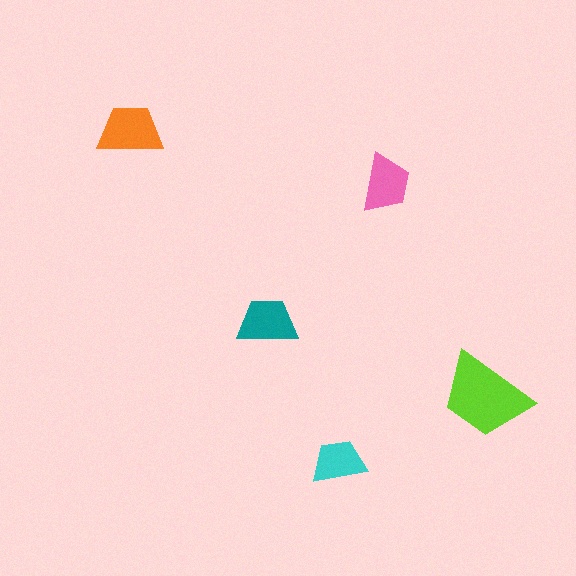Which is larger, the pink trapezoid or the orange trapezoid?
The orange one.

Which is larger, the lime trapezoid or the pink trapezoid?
The lime one.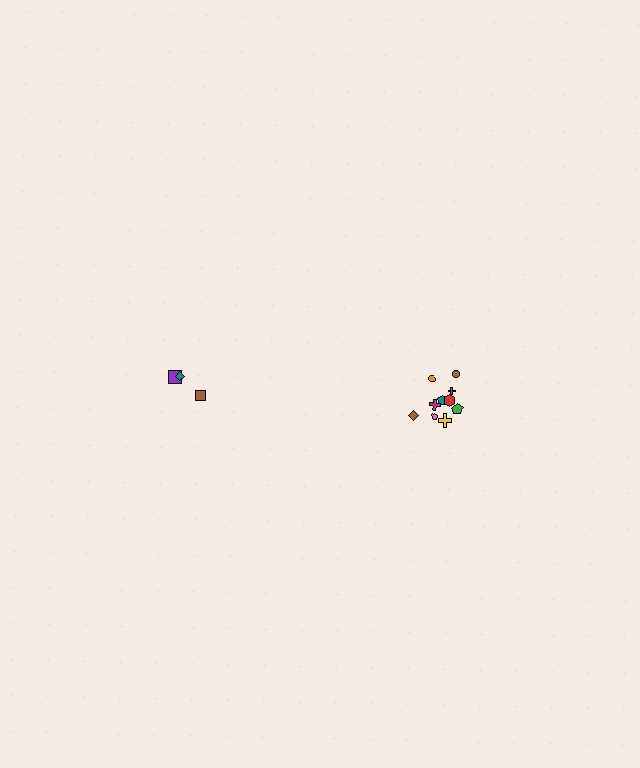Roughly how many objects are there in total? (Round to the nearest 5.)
Roughly 15 objects in total.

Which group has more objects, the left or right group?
The right group.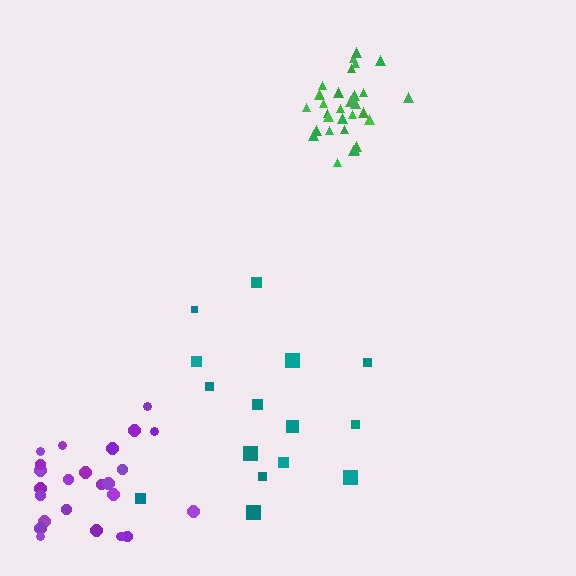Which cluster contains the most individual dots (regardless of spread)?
Green (32).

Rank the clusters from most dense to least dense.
green, purple, teal.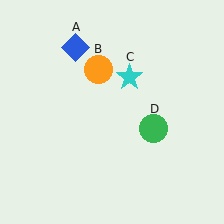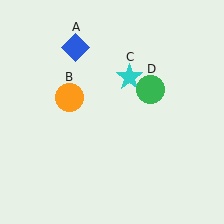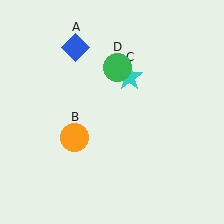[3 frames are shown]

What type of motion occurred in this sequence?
The orange circle (object B), green circle (object D) rotated counterclockwise around the center of the scene.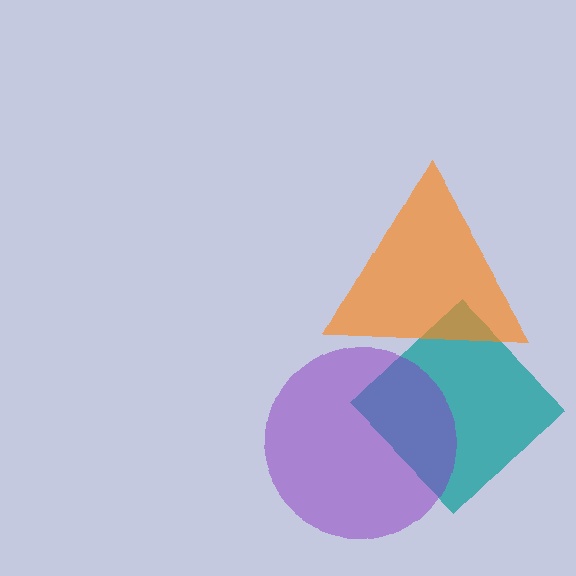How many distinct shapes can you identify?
There are 3 distinct shapes: a teal diamond, a purple circle, an orange triangle.